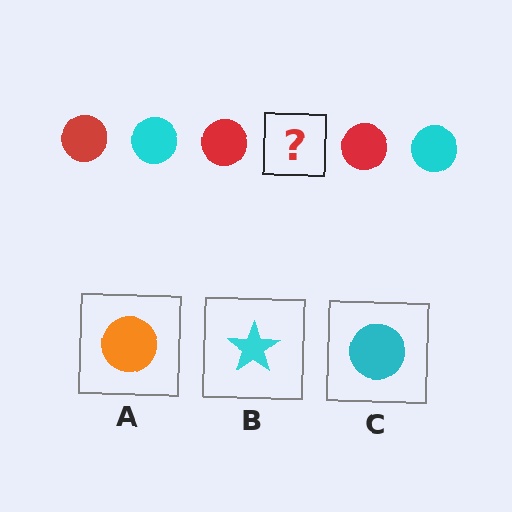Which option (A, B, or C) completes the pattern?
C.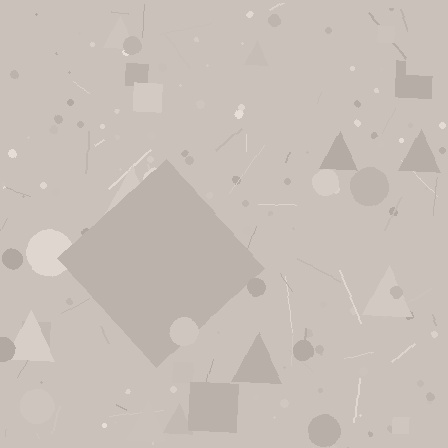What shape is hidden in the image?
A diamond is hidden in the image.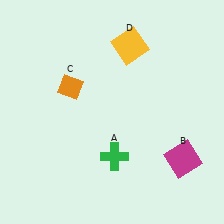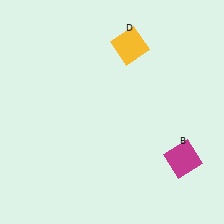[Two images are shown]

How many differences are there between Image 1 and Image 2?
There are 2 differences between the two images.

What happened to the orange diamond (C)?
The orange diamond (C) was removed in Image 2. It was in the top-left area of Image 1.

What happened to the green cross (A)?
The green cross (A) was removed in Image 2. It was in the bottom-right area of Image 1.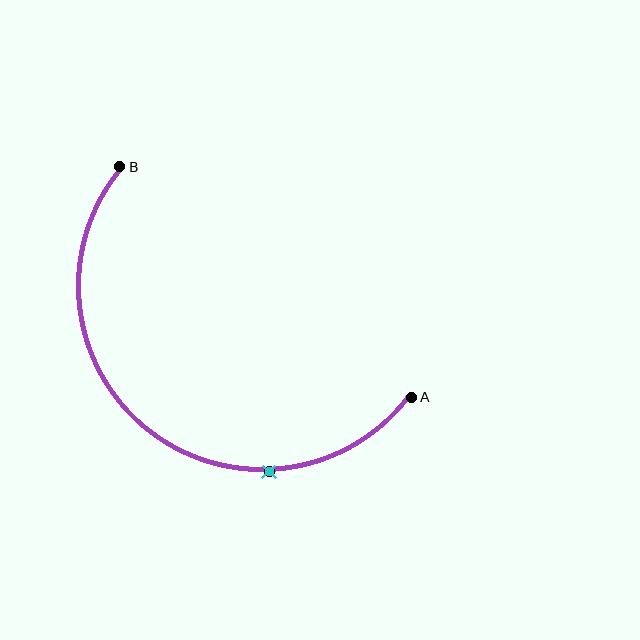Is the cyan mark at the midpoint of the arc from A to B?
No. The cyan mark lies on the arc but is closer to endpoint A. The arc midpoint would be at the point on the curve equidistant along the arc from both A and B.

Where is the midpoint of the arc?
The arc midpoint is the point on the curve farthest from the straight line joining A and B. It sits below and to the left of that line.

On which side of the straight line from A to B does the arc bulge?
The arc bulges below and to the left of the straight line connecting A and B.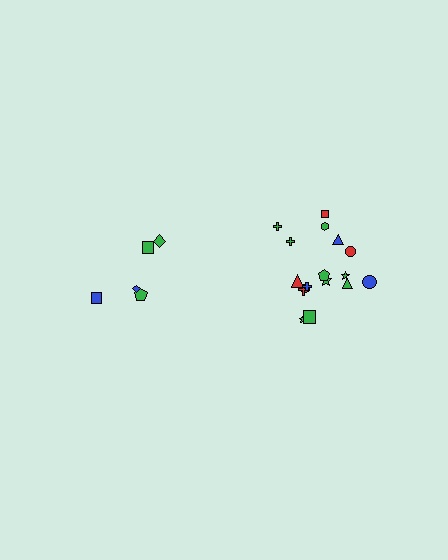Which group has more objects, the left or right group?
The right group.